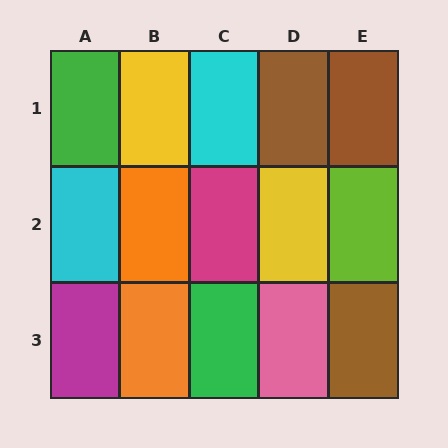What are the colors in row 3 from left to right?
Magenta, orange, green, pink, brown.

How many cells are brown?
3 cells are brown.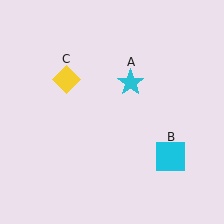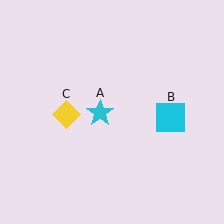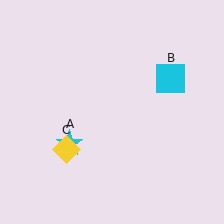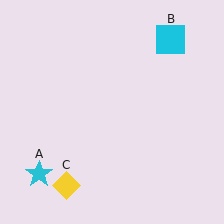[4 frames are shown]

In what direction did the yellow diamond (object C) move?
The yellow diamond (object C) moved down.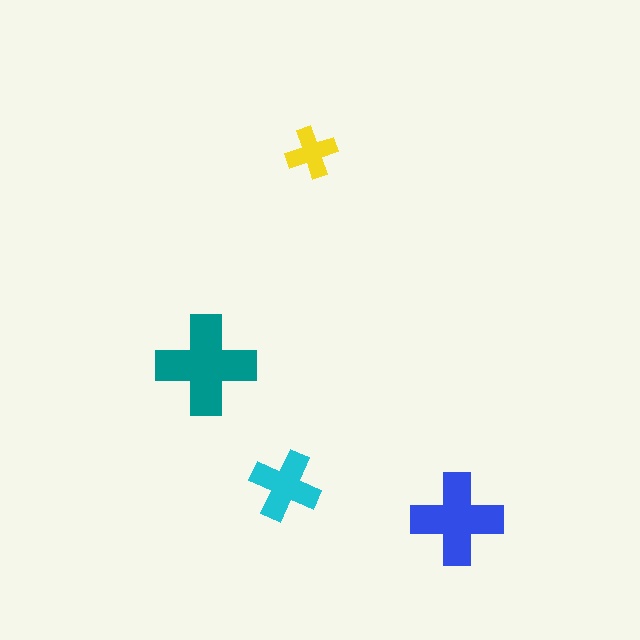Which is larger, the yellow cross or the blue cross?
The blue one.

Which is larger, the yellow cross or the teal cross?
The teal one.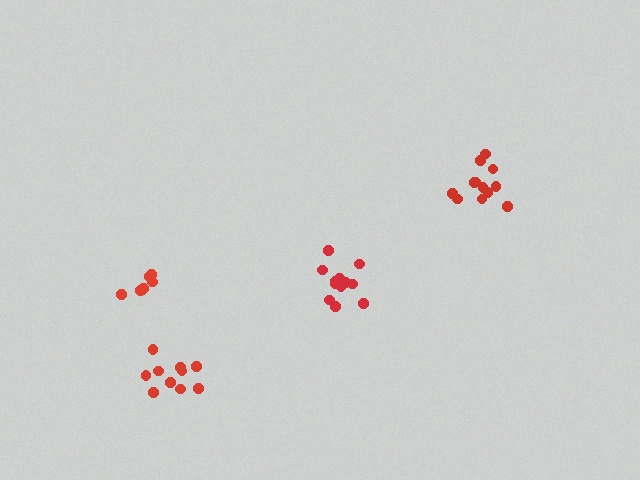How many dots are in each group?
Group 1: 10 dots, Group 2: 12 dots, Group 3: 12 dots, Group 4: 7 dots (41 total).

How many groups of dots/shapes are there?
There are 4 groups.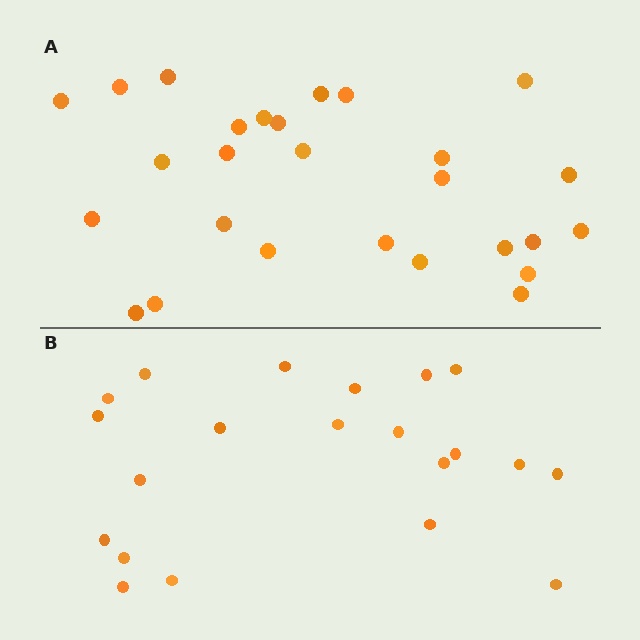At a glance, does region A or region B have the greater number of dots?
Region A (the top region) has more dots.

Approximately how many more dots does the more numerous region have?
Region A has about 6 more dots than region B.